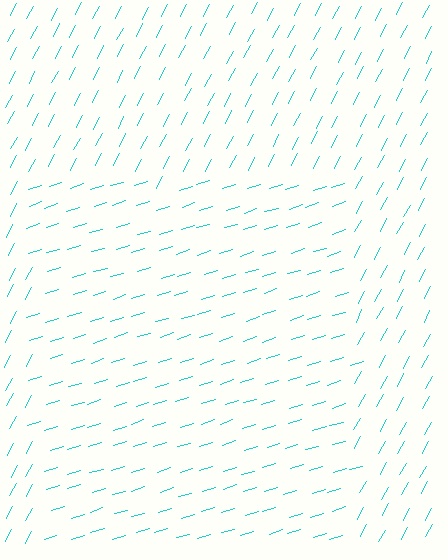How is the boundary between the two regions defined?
The boundary is defined purely by a change in line orientation (approximately 45 degrees difference). All lines are the same color and thickness.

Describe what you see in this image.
The image is filled with small cyan line segments. A rectangle region in the image has lines oriented differently from the surrounding lines, creating a visible texture boundary.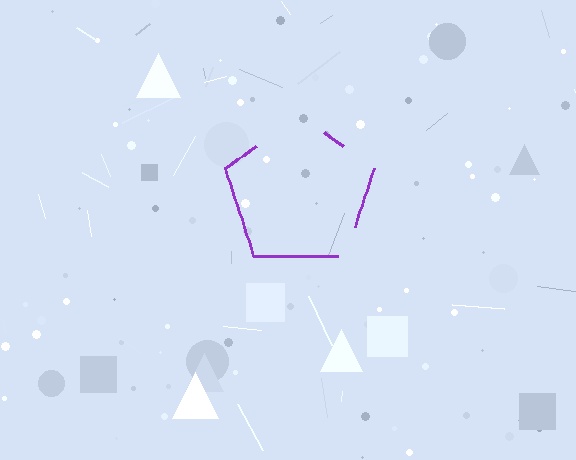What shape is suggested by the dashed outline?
The dashed outline suggests a pentagon.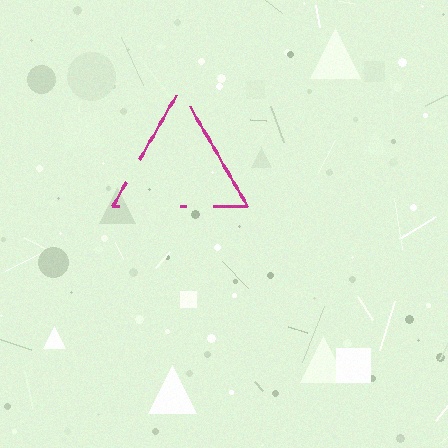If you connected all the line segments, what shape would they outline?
They would outline a triangle.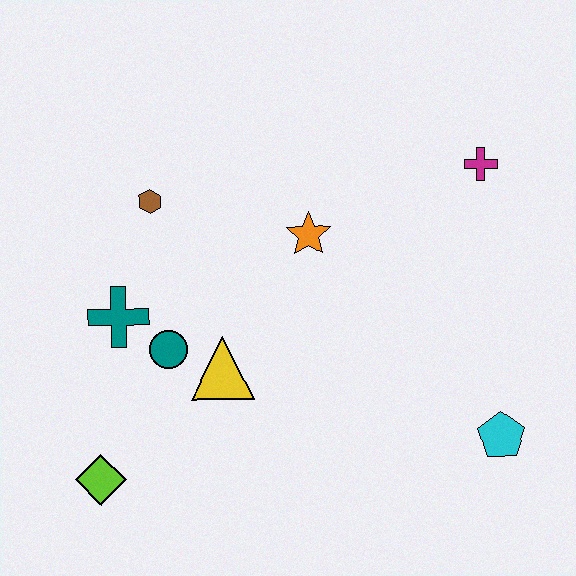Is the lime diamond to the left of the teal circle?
Yes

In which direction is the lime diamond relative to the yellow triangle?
The lime diamond is to the left of the yellow triangle.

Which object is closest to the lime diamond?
The teal circle is closest to the lime diamond.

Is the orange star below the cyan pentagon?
No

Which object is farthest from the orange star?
The lime diamond is farthest from the orange star.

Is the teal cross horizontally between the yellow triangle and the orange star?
No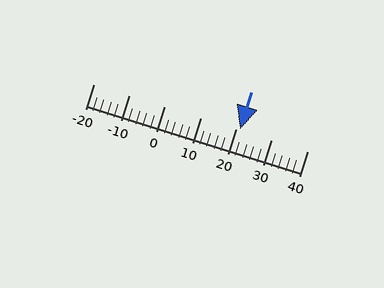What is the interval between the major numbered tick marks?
The major tick marks are spaced 10 units apart.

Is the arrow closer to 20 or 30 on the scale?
The arrow is closer to 20.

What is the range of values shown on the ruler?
The ruler shows values from -20 to 40.